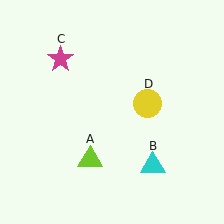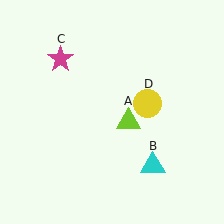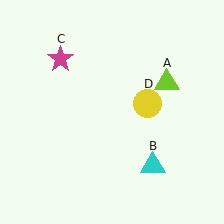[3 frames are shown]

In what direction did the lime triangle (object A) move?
The lime triangle (object A) moved up and to the right.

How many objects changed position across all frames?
1 object changed position: lime triangle (object A).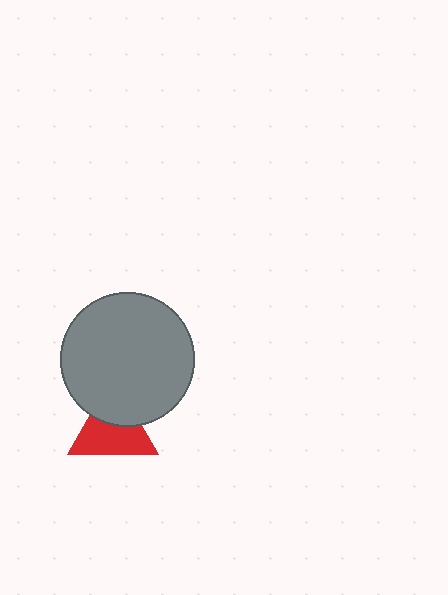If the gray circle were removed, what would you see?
You would see the complete red triangle.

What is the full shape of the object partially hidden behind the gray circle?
The partially hidden object is a red triangle.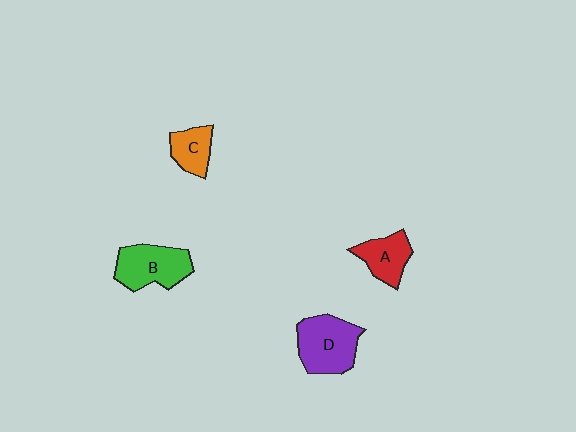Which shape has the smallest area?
Shape C (orange).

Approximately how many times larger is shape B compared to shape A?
Approximately 1.4 times.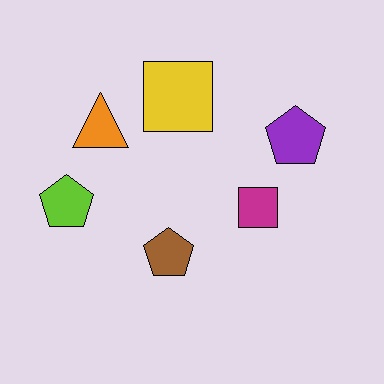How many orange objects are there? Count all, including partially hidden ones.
There is 1 orange object.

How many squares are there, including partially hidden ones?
There are 2 squares.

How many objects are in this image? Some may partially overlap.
There are 6 objects.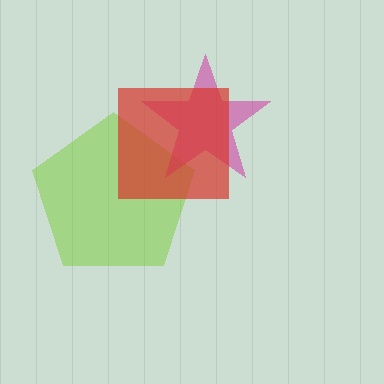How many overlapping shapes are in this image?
There are 3 overlapping shapes in the image.